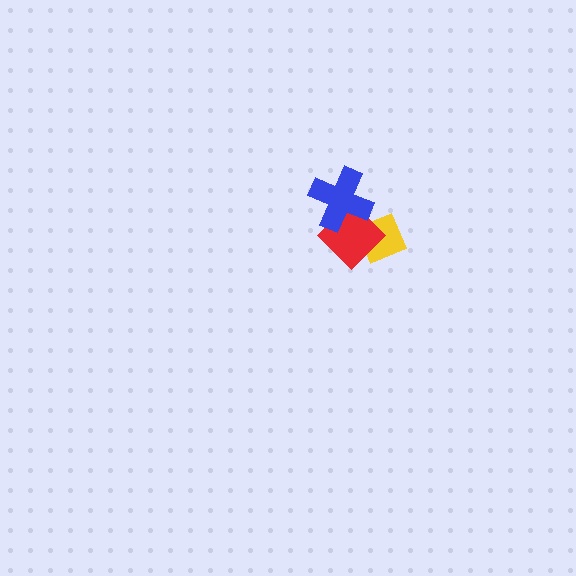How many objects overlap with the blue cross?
1 object overlaps with the blue cross.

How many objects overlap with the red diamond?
2 objects overlap with the red diamond.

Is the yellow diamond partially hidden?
Yes, it is partially covered by another shape.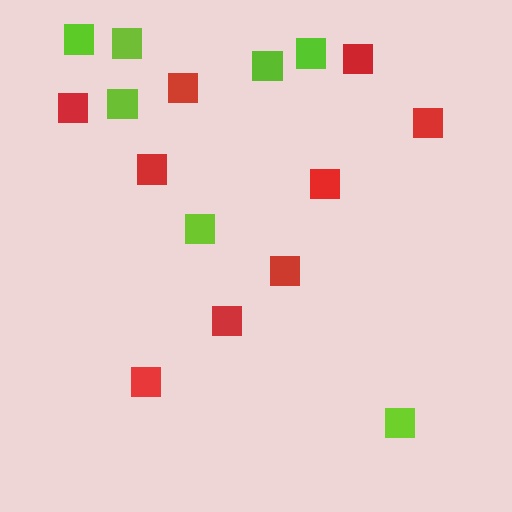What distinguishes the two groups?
There are 2 groups: one group of red squares (9) and one group of lime squares (7).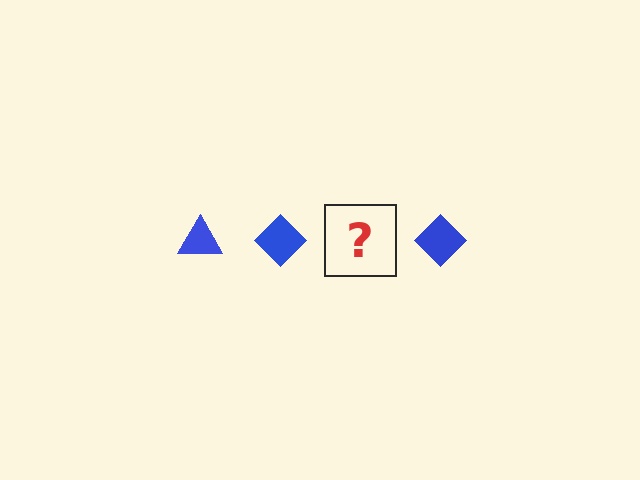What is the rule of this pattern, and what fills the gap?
The rule is that the pattern cycles through triangle, diamond shapes in blue. The gap should be filled with a blue triangle.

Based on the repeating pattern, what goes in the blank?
The blank should be a blue triangle.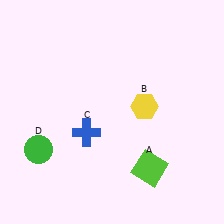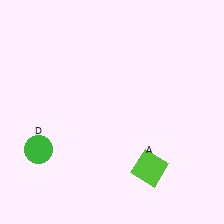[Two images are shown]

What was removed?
The yellow hexagon (B), the blue cross (C) were removed in Image 2.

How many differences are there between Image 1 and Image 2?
There are 2 differences between the two images.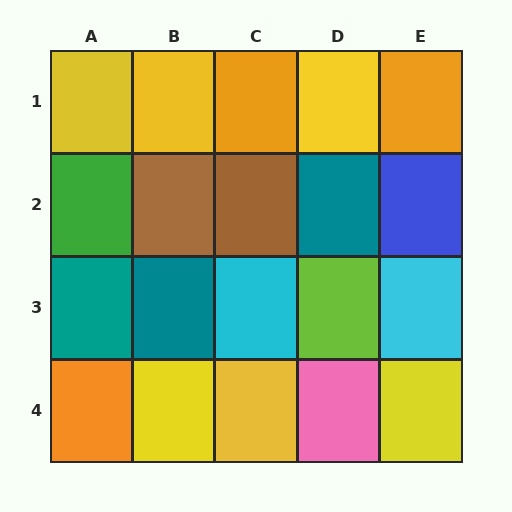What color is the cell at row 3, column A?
Teal.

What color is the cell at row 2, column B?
Brown.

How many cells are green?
1 cell is green.